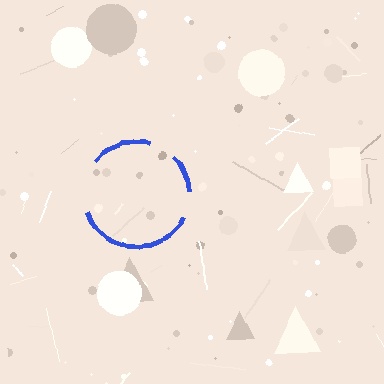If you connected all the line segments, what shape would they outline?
They would outline a circle.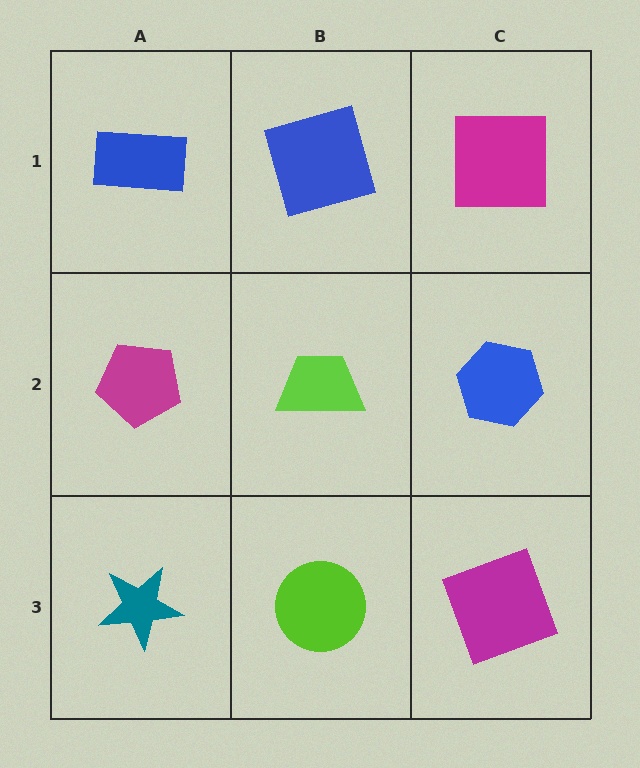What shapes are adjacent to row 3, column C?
A blue hexagon (row 2, column C), a lime circle (row 3, column B).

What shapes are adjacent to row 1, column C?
A blue hexagon (row 2, column C), a blue square (row 1, column B).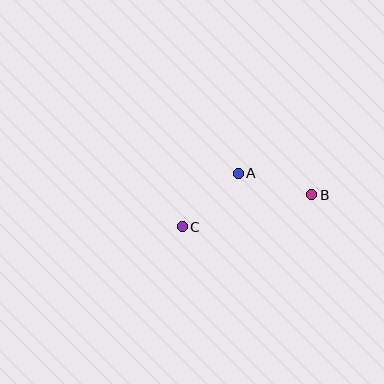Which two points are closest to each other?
Points A and B are closest to each other.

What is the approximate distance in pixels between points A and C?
The distance between A and C is approximately 78 pixels.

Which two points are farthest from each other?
Points B and C are farthest from each other.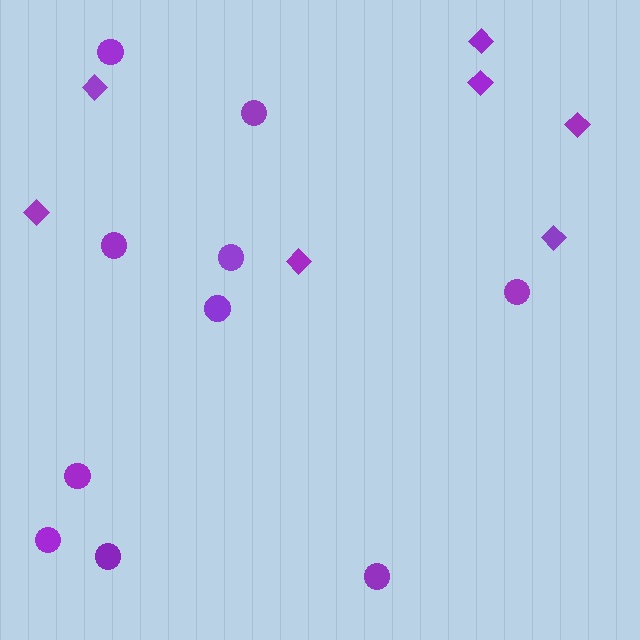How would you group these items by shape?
There are 2 groups: one group of circles (10) and one group of diamonds (7).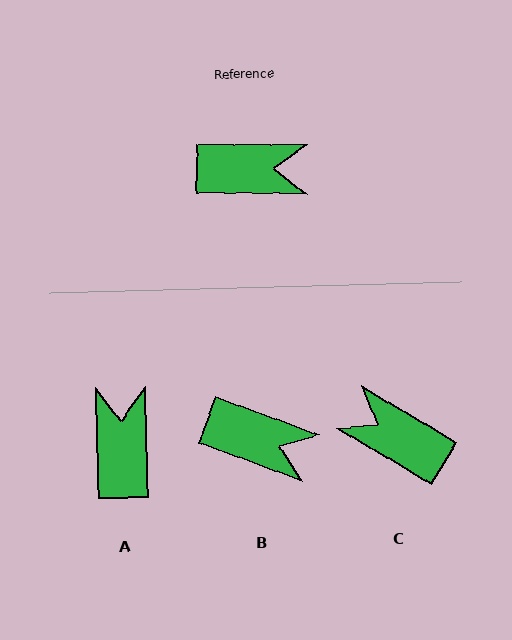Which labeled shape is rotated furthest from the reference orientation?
C, about 150 degrees away.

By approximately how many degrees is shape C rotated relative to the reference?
Approximately 150 degrees counter-clockwise.